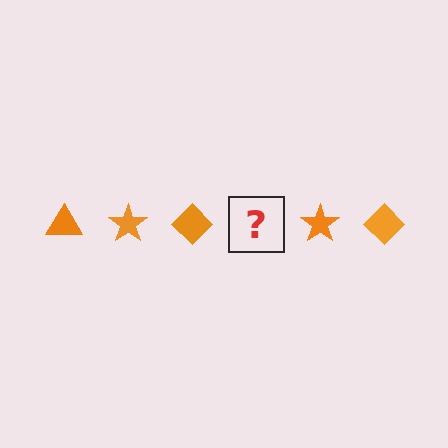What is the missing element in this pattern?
The missing element is an orange triangle.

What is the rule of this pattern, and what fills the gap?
The rule is that the pattern cycles through triangle, star, diamond shapes in orange. The gap should be filled with an orange triangle.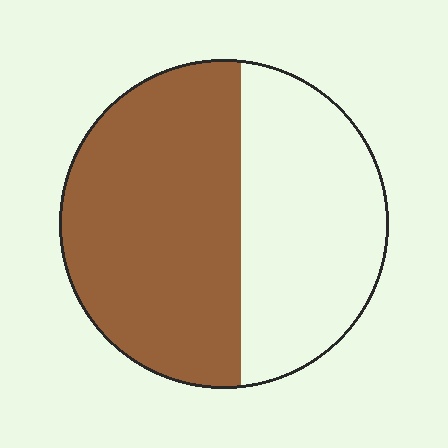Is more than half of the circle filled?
Yes.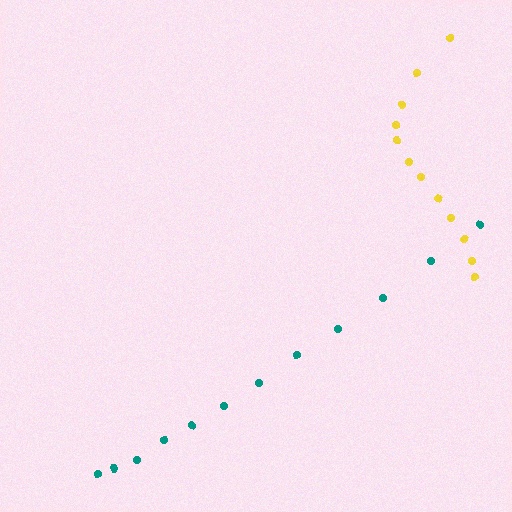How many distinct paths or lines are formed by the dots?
There are 2 distinct paths.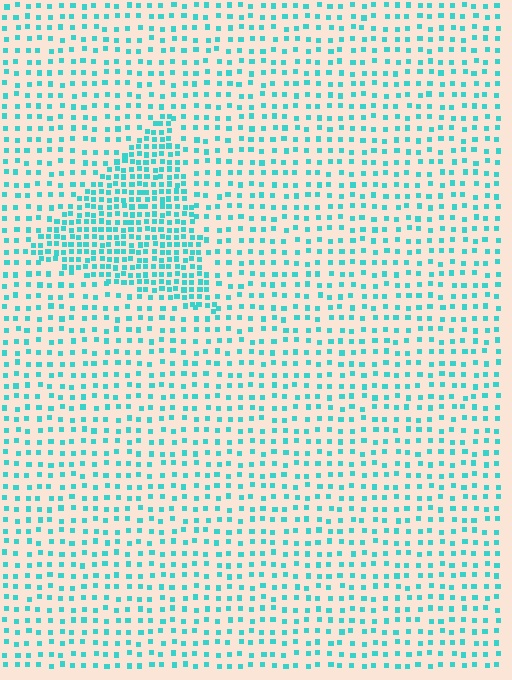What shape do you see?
I see a triangle.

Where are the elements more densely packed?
The elements are more densely packed inside the triangle boundary.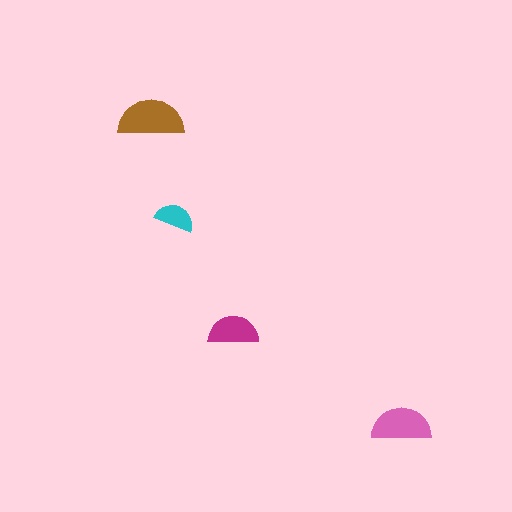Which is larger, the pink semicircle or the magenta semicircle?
The pink one.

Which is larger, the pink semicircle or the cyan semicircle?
The pink one.